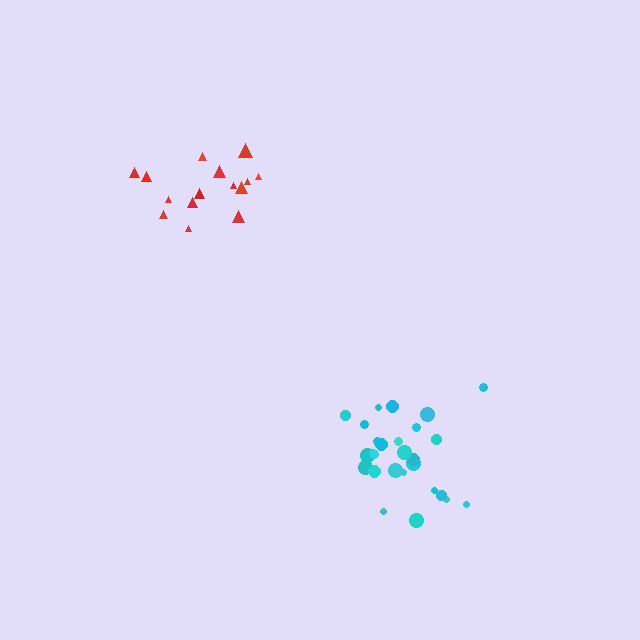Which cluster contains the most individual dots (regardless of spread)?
Cyan (27).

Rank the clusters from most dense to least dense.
cyan, red.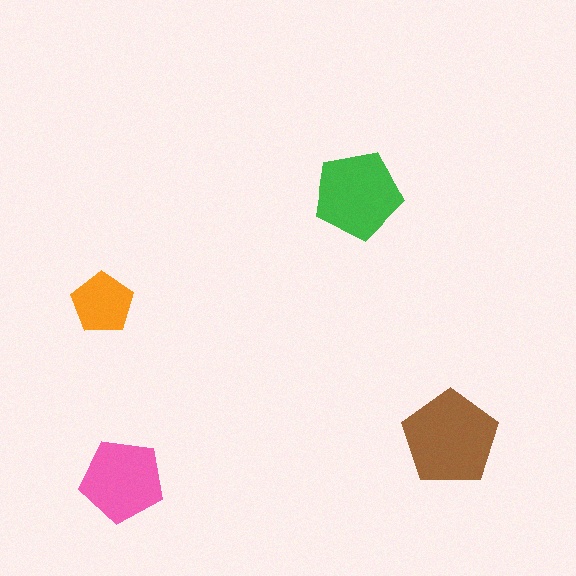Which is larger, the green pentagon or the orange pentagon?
The green one.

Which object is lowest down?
The pink pentagon is bottommost.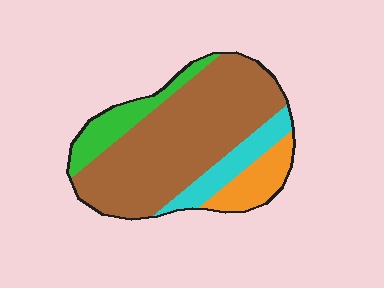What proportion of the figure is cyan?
Cyan takes up about one eighth (1/8) of the figure.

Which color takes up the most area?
Brown, at roughly 60%.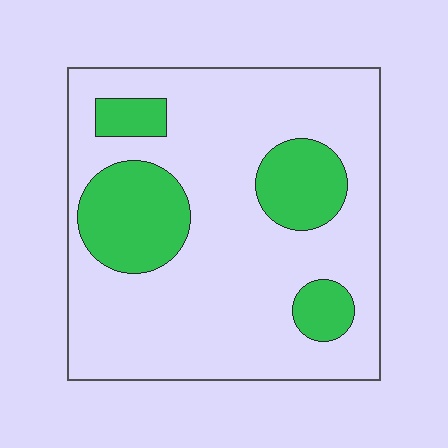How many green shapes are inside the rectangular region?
4.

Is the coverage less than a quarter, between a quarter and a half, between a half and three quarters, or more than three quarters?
Less than a quarter.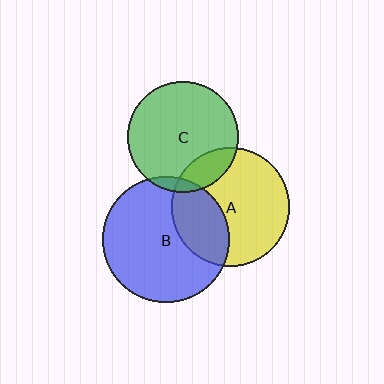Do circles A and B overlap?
Yes.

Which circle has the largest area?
Circle B (blue).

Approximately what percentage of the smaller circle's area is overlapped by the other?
Approximately 30%.